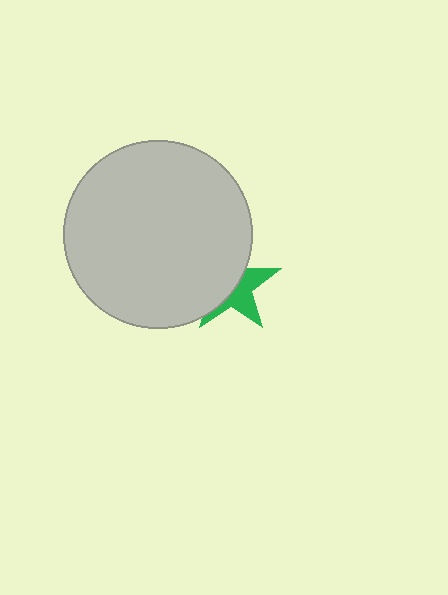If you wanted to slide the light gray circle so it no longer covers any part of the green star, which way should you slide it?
Slide it left — that is the most direct way to separate the two shapes.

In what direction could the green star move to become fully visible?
The green star could move right. That would shift it out from behind the light gray circle entirely.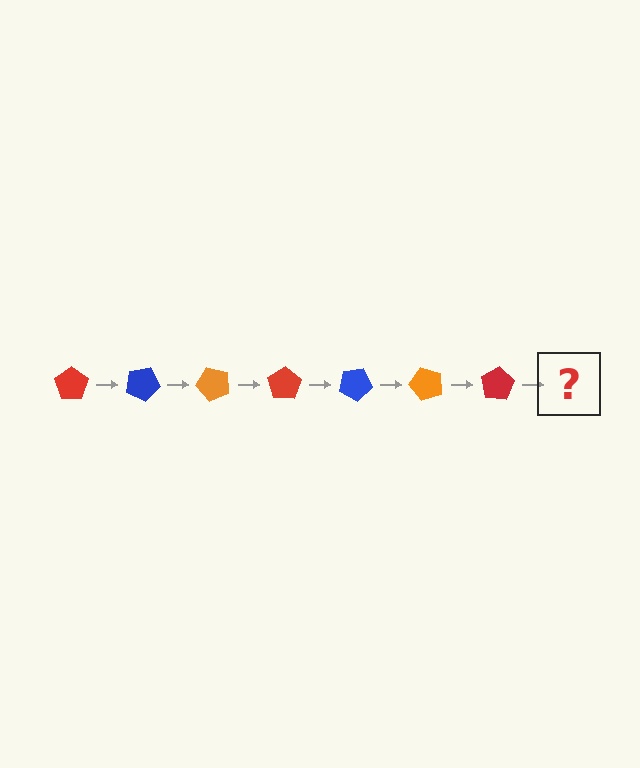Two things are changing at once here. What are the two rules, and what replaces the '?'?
The two rules are that it rotates 25 degrees each step and the color cycles through red, blue, and orange. The '?' should be a blue pentagon, rotated 175 degrees from the start.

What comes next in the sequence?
The next element should be a blue pentagon, rotated 175 degrees from the start.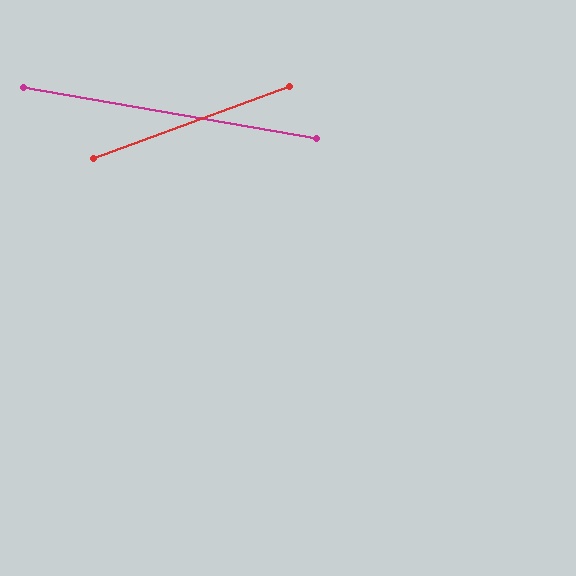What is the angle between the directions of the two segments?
Approximately 30 degrees.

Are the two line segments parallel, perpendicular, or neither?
Neither parallel nor perpendicular — they differ by about 30°.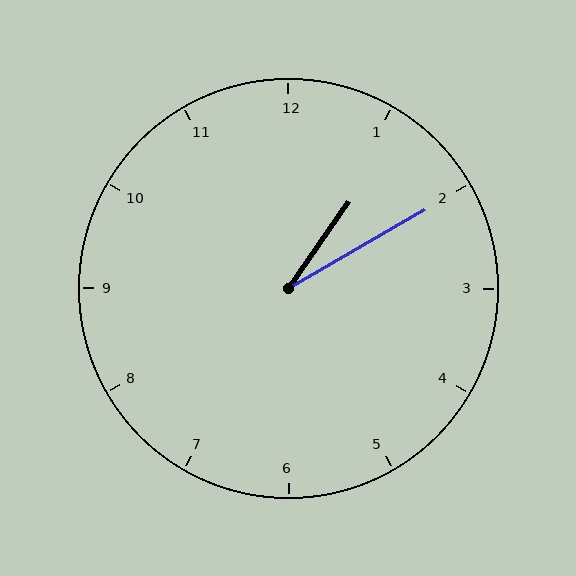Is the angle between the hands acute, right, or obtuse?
It is acute.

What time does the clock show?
1:10.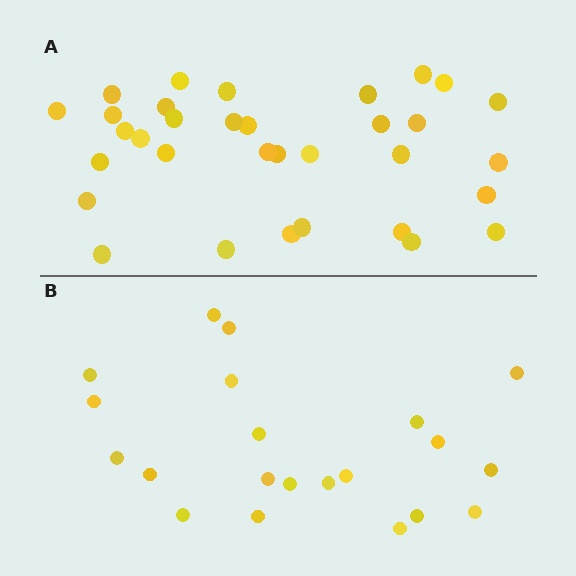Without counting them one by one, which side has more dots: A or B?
Region A (the top region) has more dots.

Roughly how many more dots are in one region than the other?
Region A has roughly 12 or so more dots than region B.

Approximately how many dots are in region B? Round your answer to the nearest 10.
About 20 dots. (The exact count is 21, which rounds to 20.)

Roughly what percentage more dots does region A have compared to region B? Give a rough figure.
About 55% more.